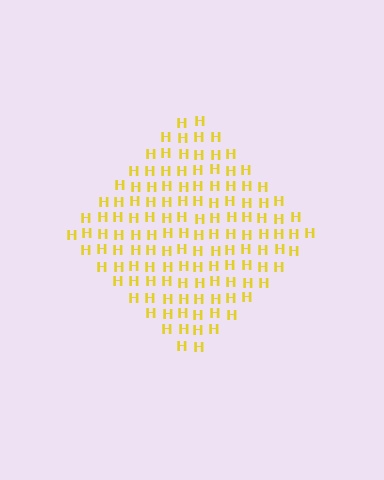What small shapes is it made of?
It is made of small letter H's.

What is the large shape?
The large shape is a diamond.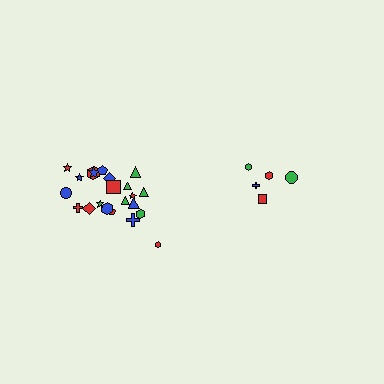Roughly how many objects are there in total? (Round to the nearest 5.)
Roughly 25 objects in total.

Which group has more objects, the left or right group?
The left group.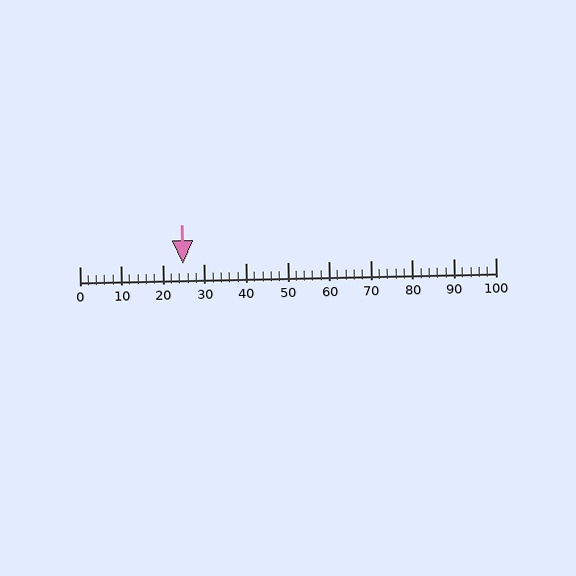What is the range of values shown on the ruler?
The ruler shows values from 0 to 100.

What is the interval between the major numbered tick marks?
The major tick marks are spaced 10 units apart.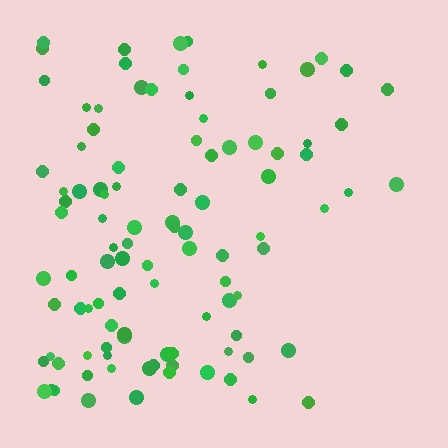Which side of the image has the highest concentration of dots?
The left.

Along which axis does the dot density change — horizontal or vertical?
Horizontal.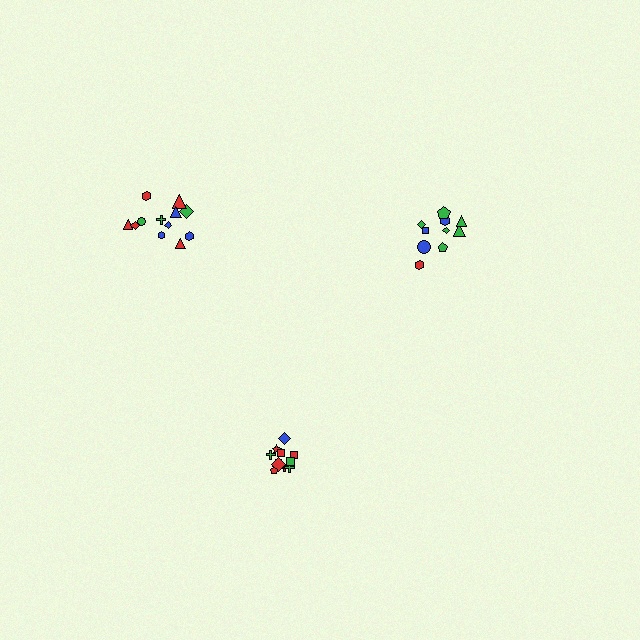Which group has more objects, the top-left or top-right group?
The top-left group.